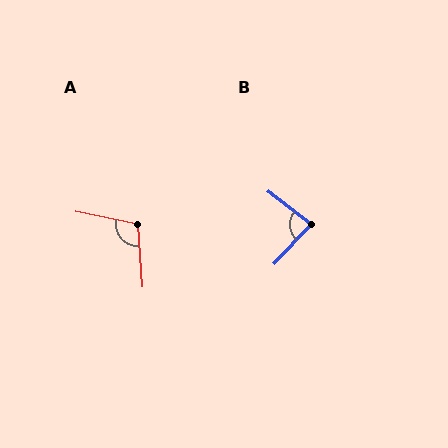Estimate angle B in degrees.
Approximately 84 degrees.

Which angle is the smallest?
B, at approximately 84 degrees.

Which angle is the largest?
A, at approximately 105 degrees.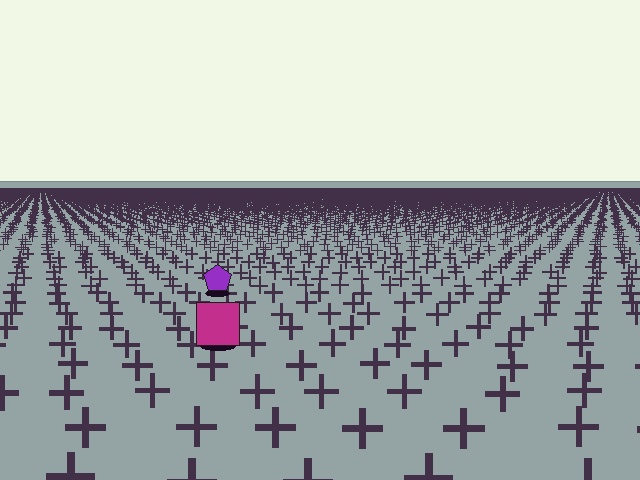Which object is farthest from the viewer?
The purple pentagon is farthest from the viewer. It appears smaller and the ground texture around it is denser.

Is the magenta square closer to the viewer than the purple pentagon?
Yes. The magenta square is closer — you can tell from the texture gradient: the ground texture is coarser near it.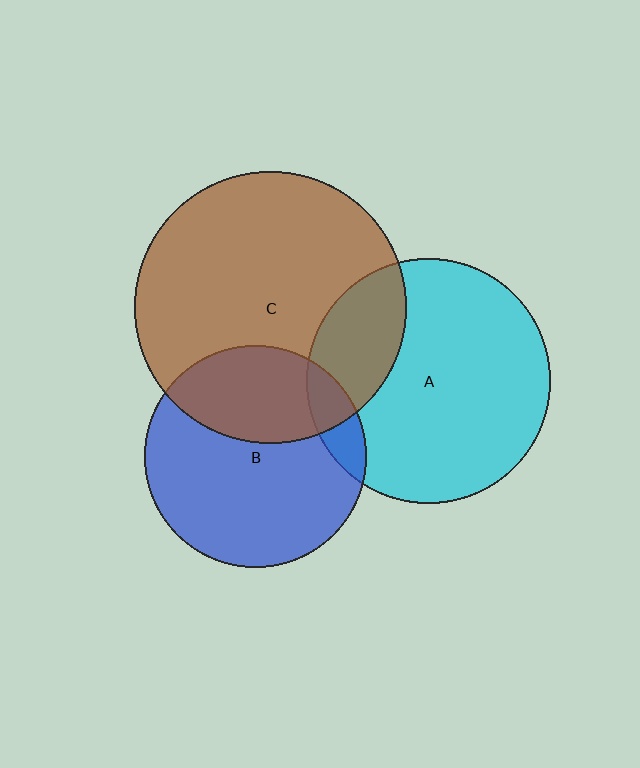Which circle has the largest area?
Circle C (brown).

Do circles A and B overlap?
Yes.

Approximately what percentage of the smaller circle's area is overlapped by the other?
Approximately 10%.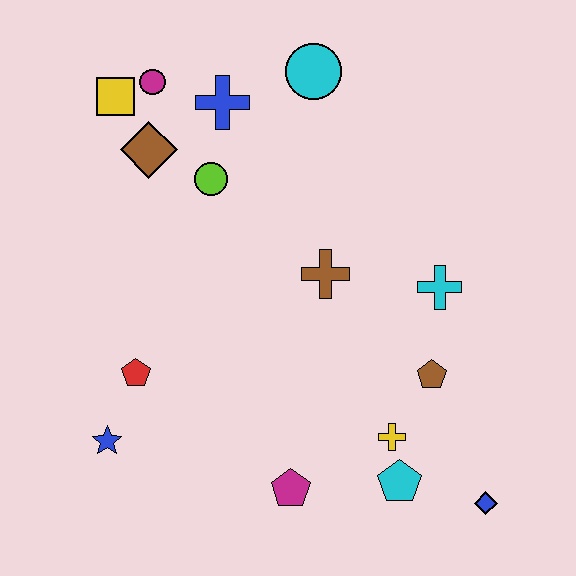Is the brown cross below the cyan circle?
Yes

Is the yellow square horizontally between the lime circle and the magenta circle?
No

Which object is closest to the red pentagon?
The blue star is closest to the red pentagon.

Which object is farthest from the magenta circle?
The blue diamond is farthest from the magenta circle.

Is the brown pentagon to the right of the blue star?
Yes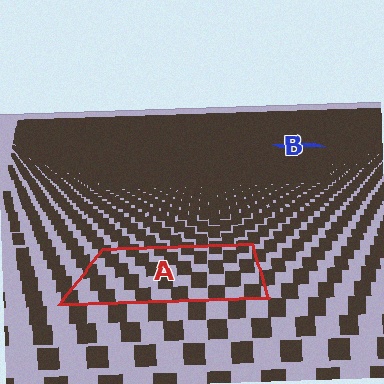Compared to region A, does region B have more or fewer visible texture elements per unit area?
Region B has more texture elements per unit area — they are packed more densely because it is farther away.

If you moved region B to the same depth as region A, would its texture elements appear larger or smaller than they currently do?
They would appear larger. At a closer depth, the same texture elements are projected at a bigger on-screen size.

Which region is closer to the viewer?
Region A is closer. The texture elements there are larger and more spread out.